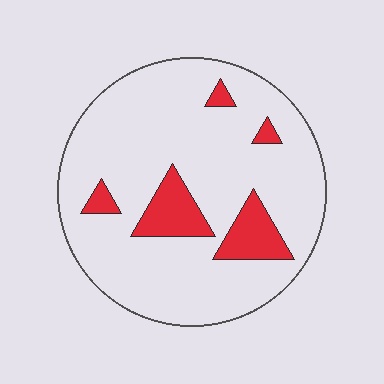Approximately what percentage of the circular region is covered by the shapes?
Approximately 15%.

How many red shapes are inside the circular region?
5.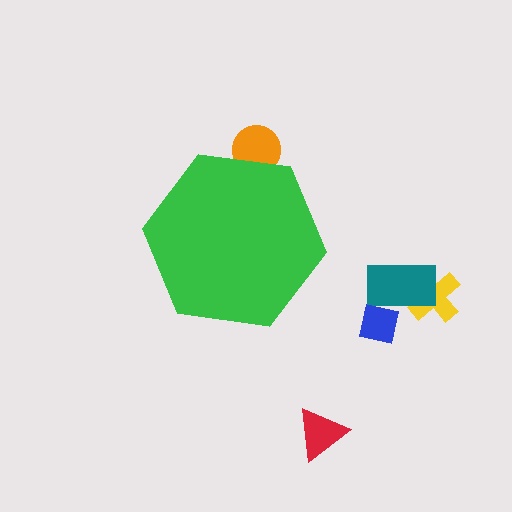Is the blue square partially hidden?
No, the blue square is fully visible.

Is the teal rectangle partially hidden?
No, the teal rectangle is fully visible.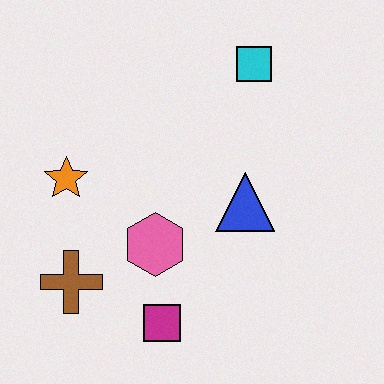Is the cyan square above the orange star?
Yes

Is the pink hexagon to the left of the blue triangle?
Yes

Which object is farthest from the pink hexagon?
The cyan square is farthest from the pink hexagon.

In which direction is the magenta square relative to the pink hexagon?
The magenta square is below the pink hexagon.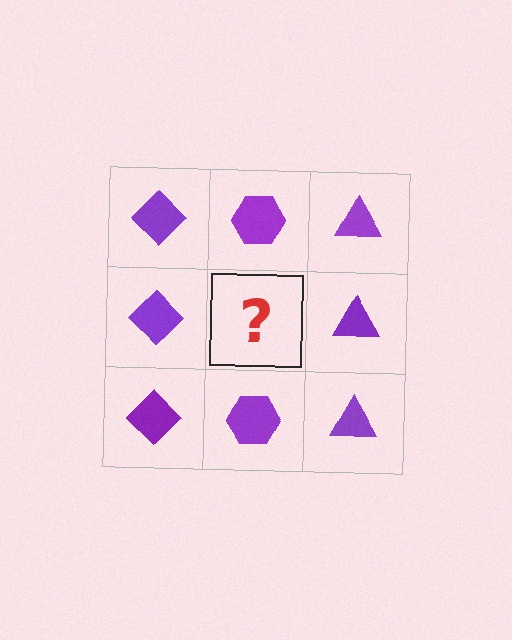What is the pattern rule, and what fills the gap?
The rule is that each column has a consistent shape. The gap should be filled with a purple hexagon.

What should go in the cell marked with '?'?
The missing cell should contain a purple hexagon.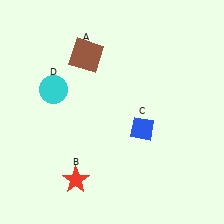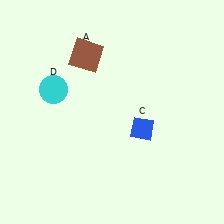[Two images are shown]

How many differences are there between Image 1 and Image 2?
There is 1 difference between the two images.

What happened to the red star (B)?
The red star (B) was removed in Image 2. It was in the bottom-left area of Image 1.